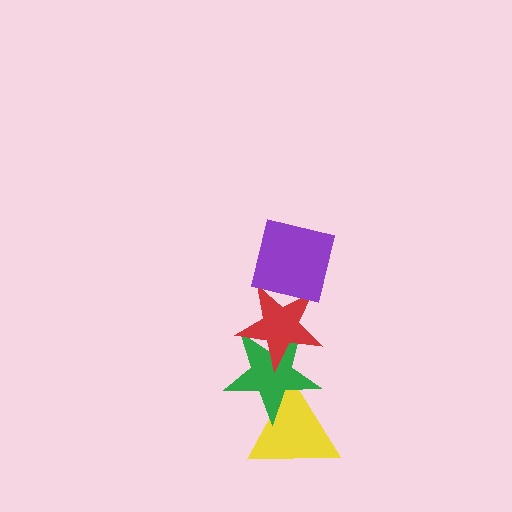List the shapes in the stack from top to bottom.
From top to bottom: the purple square, the red star, the green star, the yellow triangle.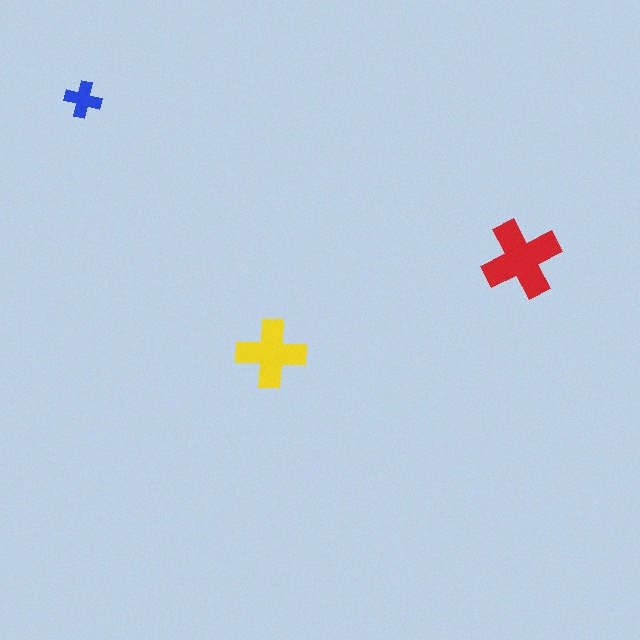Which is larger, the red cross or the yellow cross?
The red one.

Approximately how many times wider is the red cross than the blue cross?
About 2 times wider.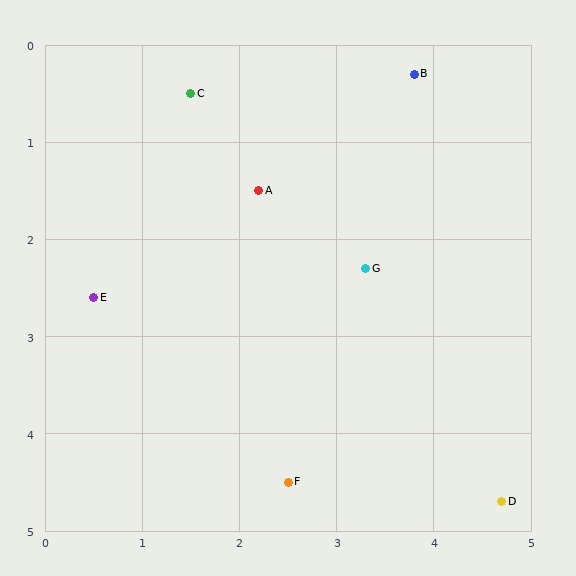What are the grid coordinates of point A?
Point A is at approximately (2.2, 1.5).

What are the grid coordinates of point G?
Point G is at approximately (3.3, 2.3).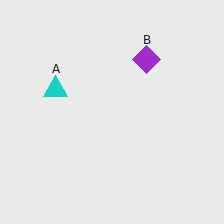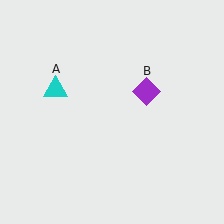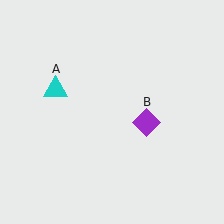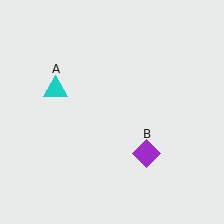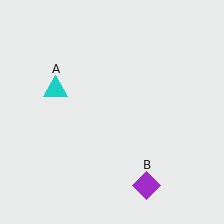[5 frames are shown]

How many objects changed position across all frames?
1 object changed position: purple diamond (object B).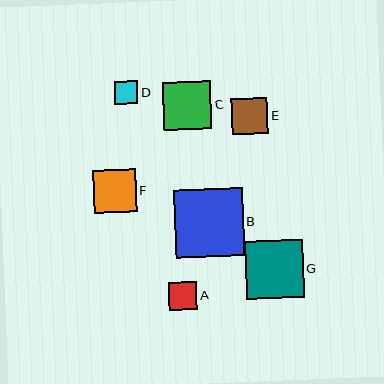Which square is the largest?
Square B is the largest with a size of approximately 69 pixels.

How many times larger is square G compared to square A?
Square G is approximately 2.1 times the size of square A.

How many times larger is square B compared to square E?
Square B is approximately 1.9 times the size of square E.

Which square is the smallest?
Square D is the smallest with a size of approximately 23 pixels.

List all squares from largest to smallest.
From largest to smallest: B, G, C, F, E, A, D.